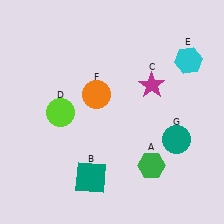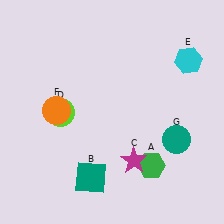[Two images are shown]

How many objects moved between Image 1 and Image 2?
2 objects moved between the two images.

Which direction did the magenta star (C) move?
The magenta star (C) moved down.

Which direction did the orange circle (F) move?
The orange circle (F) moved left.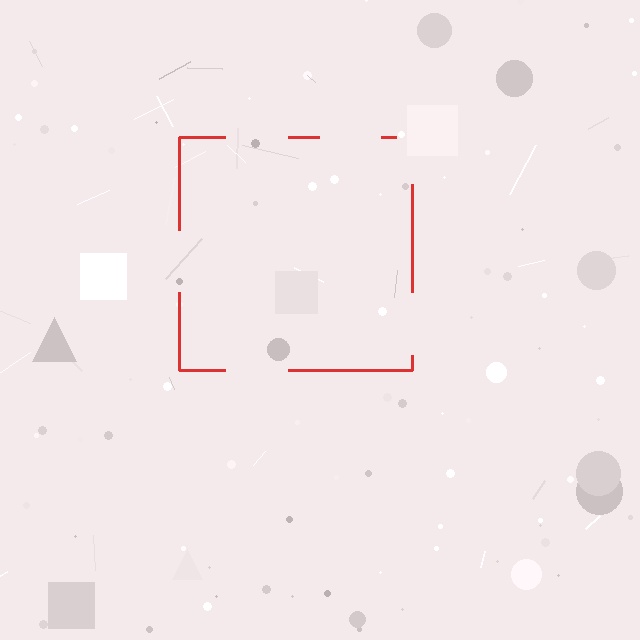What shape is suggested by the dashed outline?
The dashed outline suggests a square.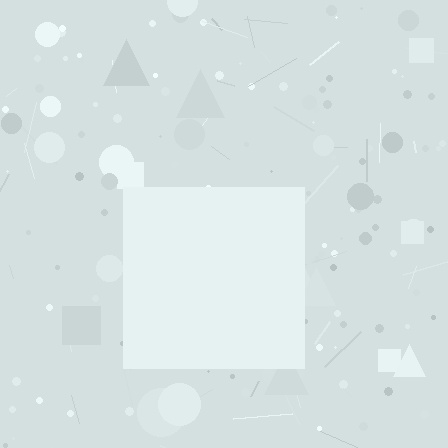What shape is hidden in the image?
A square is hidden in the image.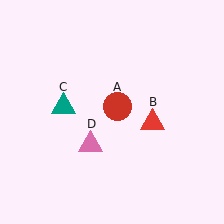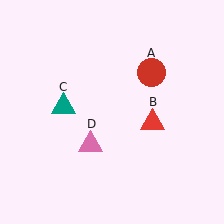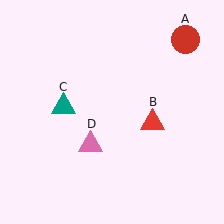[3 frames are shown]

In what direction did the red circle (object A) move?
The red circle (object A) moved up and to the right.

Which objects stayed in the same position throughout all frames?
Red triangle (object B) and teal triangle (object C) and pink triangle (object D) remained stationary.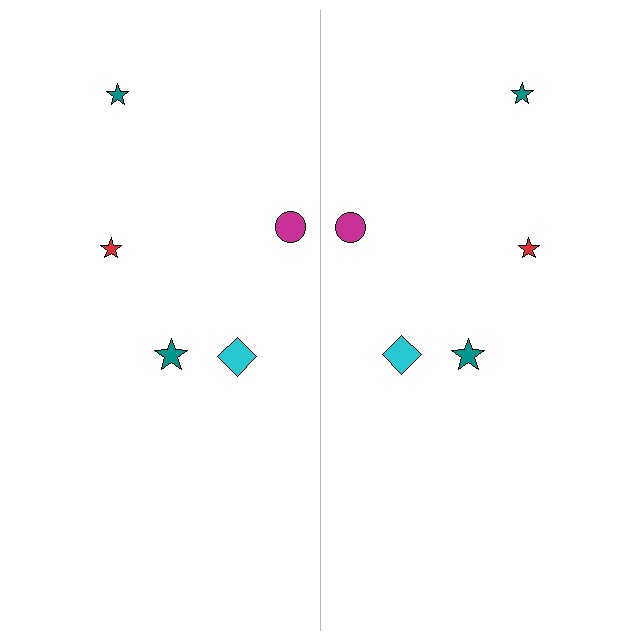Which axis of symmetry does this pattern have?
The pattern has a vertical axis of symmetry running through the center of the image.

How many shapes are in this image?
There are 10 shapes in this image.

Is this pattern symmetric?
Yes, this pattern has bilateral (reflection) symmetry.